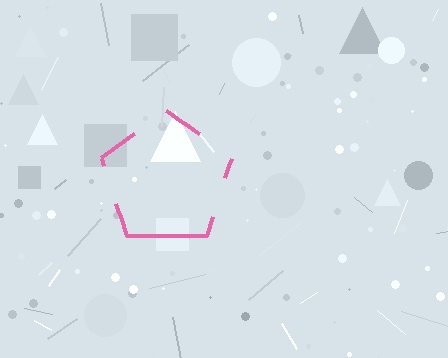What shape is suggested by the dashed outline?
The dashed outline suggests a pentagon.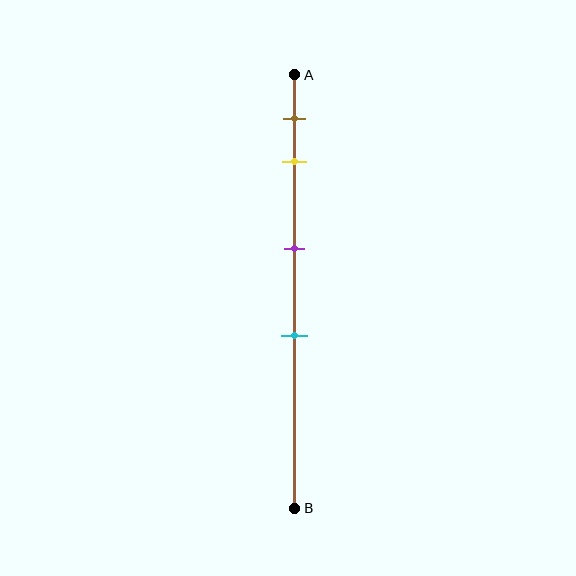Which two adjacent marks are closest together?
The brown and yellow marks are the closest adjacent pair.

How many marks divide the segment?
There are 4 marks dividing the segment.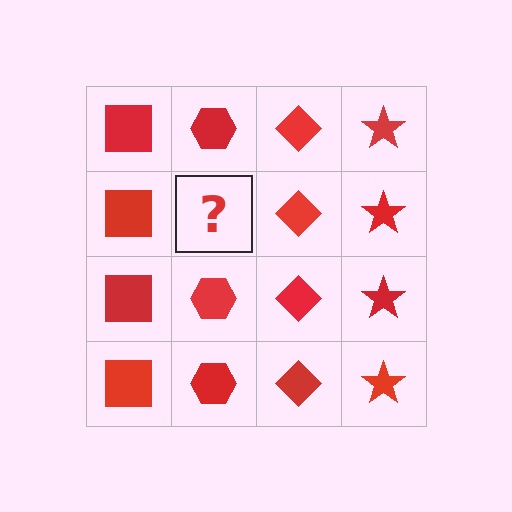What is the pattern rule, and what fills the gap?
The rule is that each column has a consistent shape. The gap should be filled with a red hexagon.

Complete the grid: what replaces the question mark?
The question mark should be replaced with a red hexagon.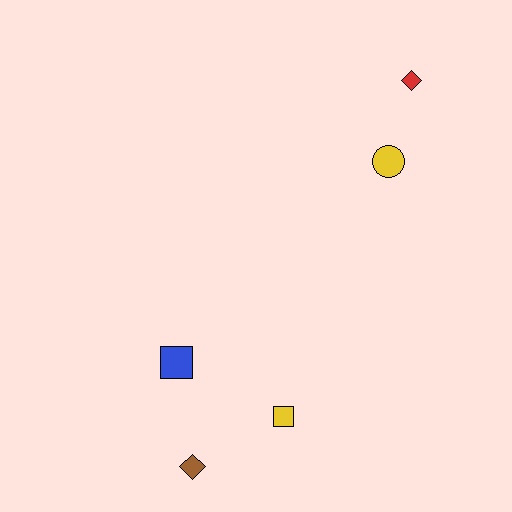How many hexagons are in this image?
There are no hexagons.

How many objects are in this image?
There are 5 objects.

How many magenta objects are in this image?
There are no magenta objects.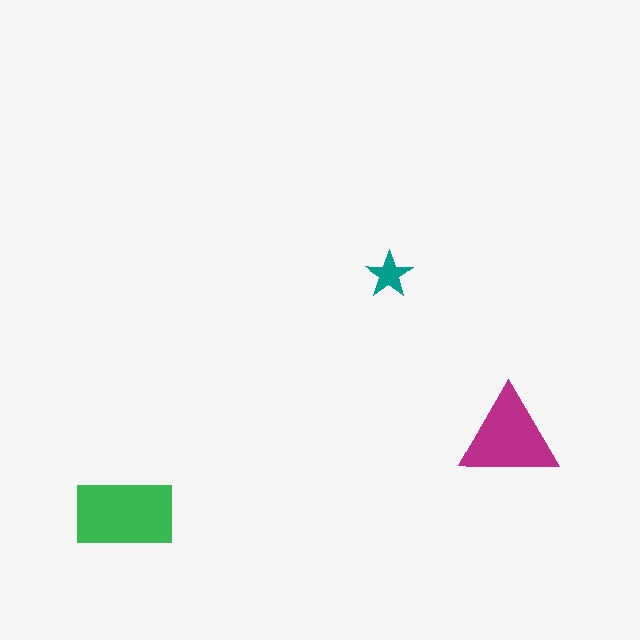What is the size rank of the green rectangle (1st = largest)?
1st.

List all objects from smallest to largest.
The teal star, the magenta triangle, the green rectangle.